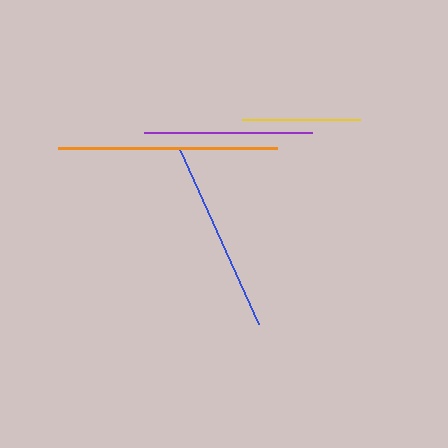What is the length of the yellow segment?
The yellow segment is approximately 117 pixels long.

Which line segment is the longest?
The orange line is the longest at approximately 219 pixels.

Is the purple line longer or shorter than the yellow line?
The purple line is longer than the yellow line.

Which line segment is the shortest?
The yellow line is the shortest at approximately 117 pixels.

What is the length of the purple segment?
The purple segment is approximately 168 pixels long.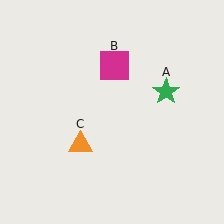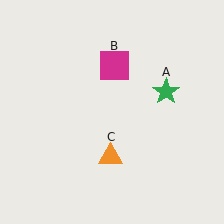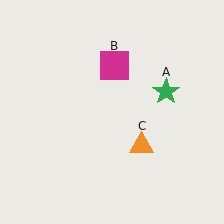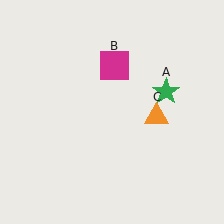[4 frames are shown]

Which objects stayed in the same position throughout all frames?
Green star (object A) and magenta square (object B) remained stationary.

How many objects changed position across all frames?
1 object changed position: orange triangle (object C).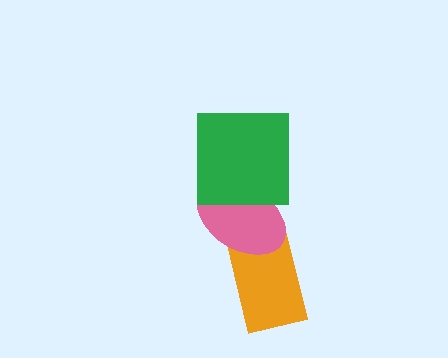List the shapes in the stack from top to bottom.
From top to bottom: the green square, the pink ellipse, the orange rectangle.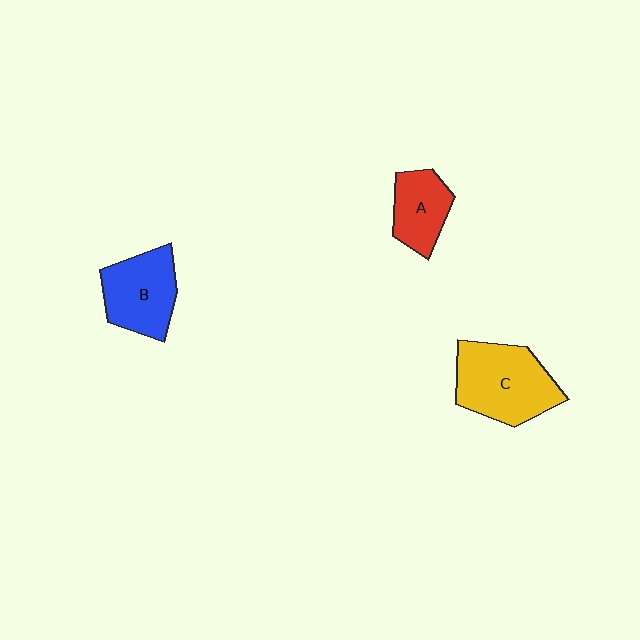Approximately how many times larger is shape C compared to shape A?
Approximately 1.7 times.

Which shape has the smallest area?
Shape A (red).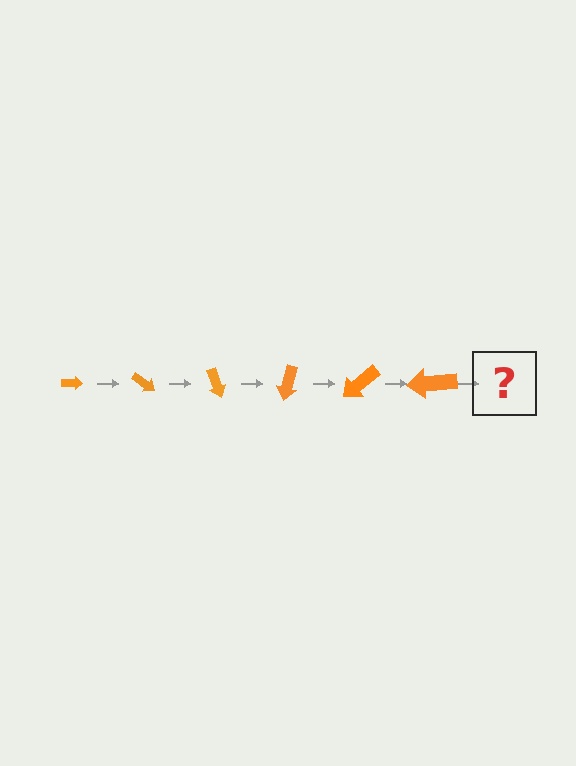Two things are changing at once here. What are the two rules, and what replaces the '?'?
The two rules are that the arrow grows larger each step and it rotates 35 degrees each step. The '?' should be an arrow, larger than the previous one and rotated 210 degrees from the start.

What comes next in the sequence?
The next element should be an arrow, larger than the previous one and rotated 210 degrees from the start.